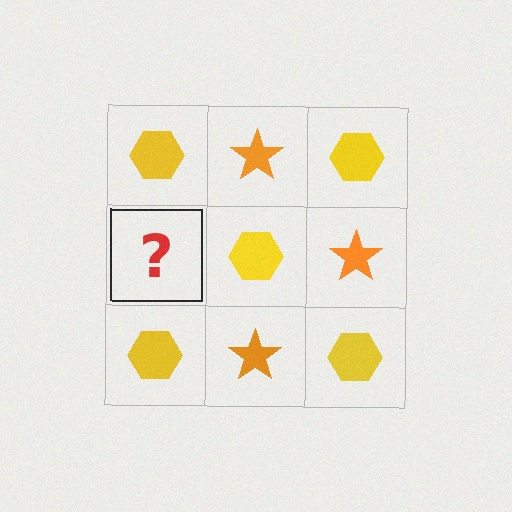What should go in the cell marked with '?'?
The missing cell should contain an orange star.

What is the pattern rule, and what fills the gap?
The rule is that it alternates yellow hexagon and orange star in a checkerboard pattern. The gap should be filled with an orange star.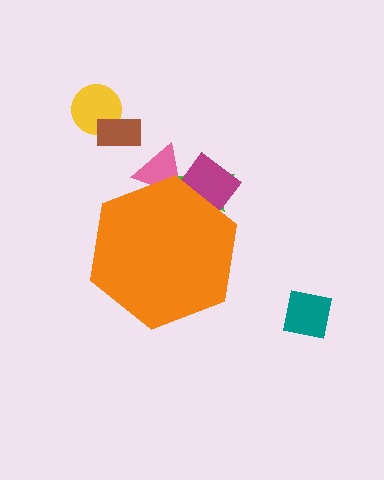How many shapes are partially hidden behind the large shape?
3 shapes are partially hidden.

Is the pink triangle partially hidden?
Yes, the pink triangle is partially hidden behind the orange hexagon.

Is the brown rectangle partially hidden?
No, the brown rectangle is fully visible.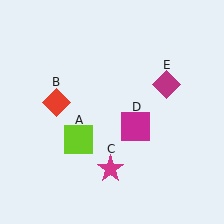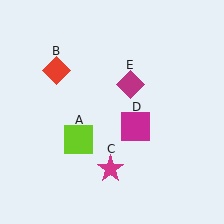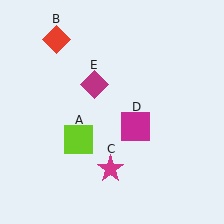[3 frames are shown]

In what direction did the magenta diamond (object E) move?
The magenta diamond (object E) moved left.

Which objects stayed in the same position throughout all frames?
Lime square (object A) and magenta star (object C) and magenta square (object D) remained stationary.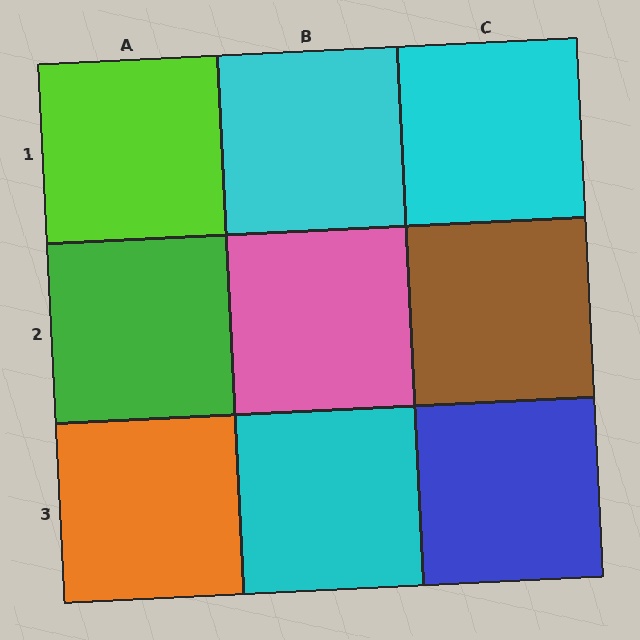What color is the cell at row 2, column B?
Pink.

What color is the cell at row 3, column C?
Blue.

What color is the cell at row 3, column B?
Cyan.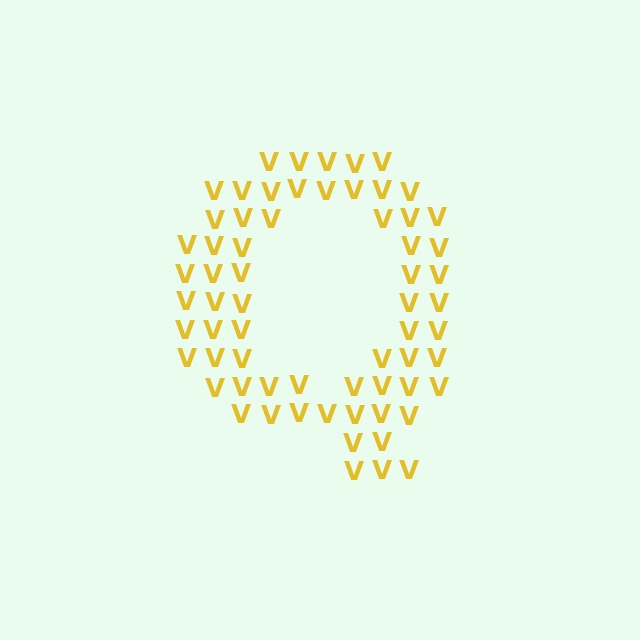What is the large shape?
The large shape is the letter Q.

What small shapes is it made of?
It is made of small letter V's.